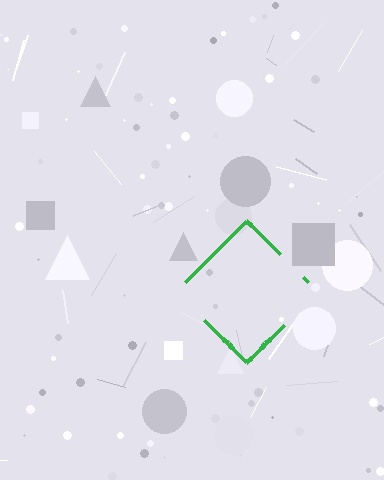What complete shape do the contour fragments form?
The contour fragments form a diamond.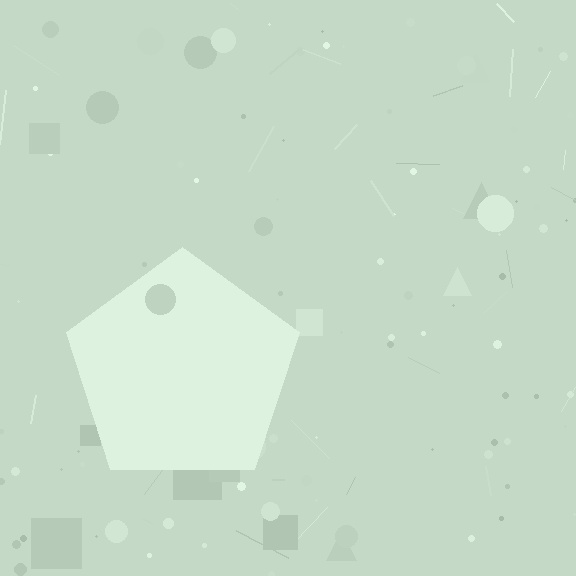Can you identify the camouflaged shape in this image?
The camouflaged shape is a pentagon.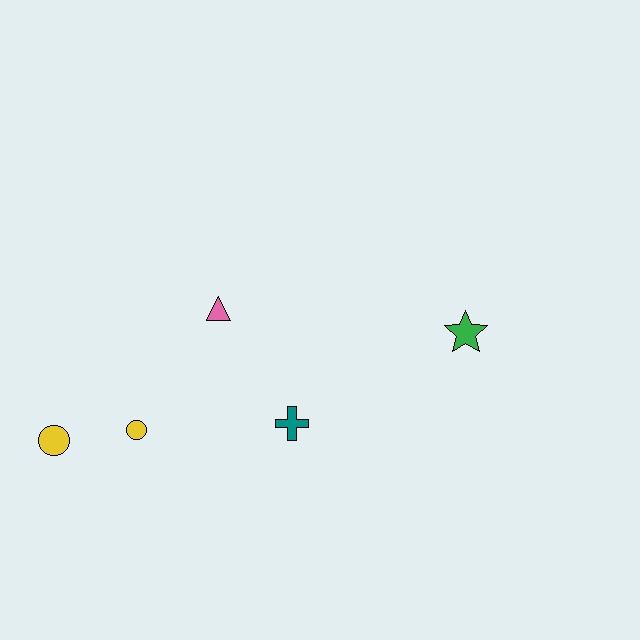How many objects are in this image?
There are 5 objects.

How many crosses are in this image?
There is 1 cross.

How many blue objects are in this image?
There are no blue objects.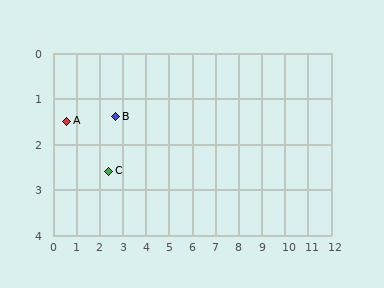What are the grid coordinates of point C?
Point C is at approximately (2.4, 2.6).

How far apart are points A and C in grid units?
Points A and C are about 2.1 grid units apart.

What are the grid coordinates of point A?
Point A is at approximately (0.6, 1.5).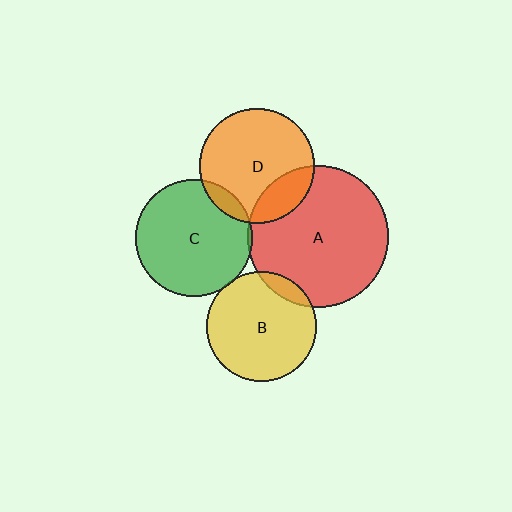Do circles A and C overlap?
Yes.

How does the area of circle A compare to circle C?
Approximately 1.5 times.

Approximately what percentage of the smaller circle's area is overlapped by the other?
Approximately 5%.